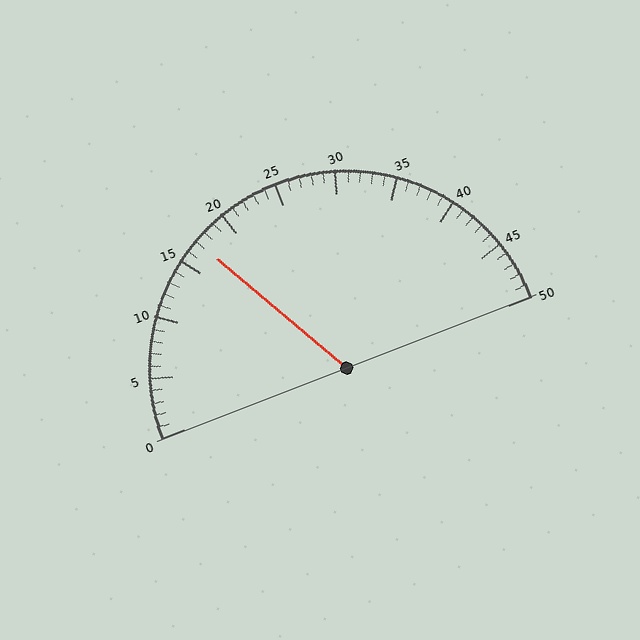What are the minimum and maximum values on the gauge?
The gauge ranges from 0 to 50.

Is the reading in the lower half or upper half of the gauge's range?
The reading is in the lower half of the range (0 to 50).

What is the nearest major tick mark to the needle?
The nearest major tick mark is 15.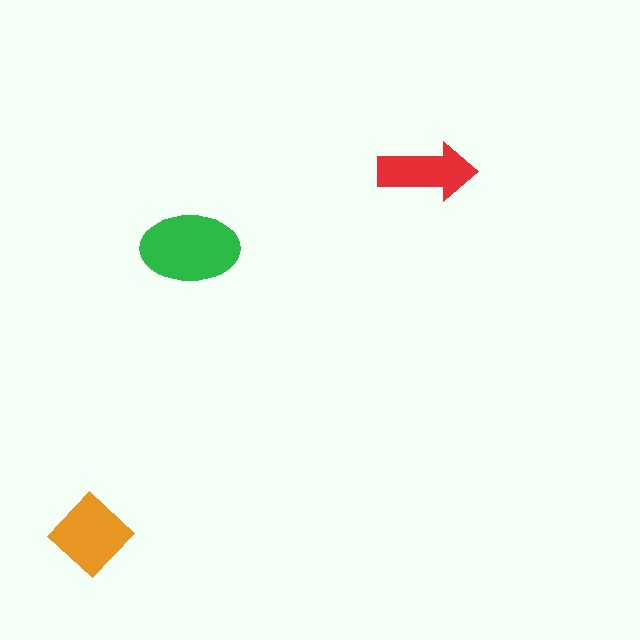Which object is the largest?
The green ellipse.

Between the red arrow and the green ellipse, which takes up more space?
The green ellipse.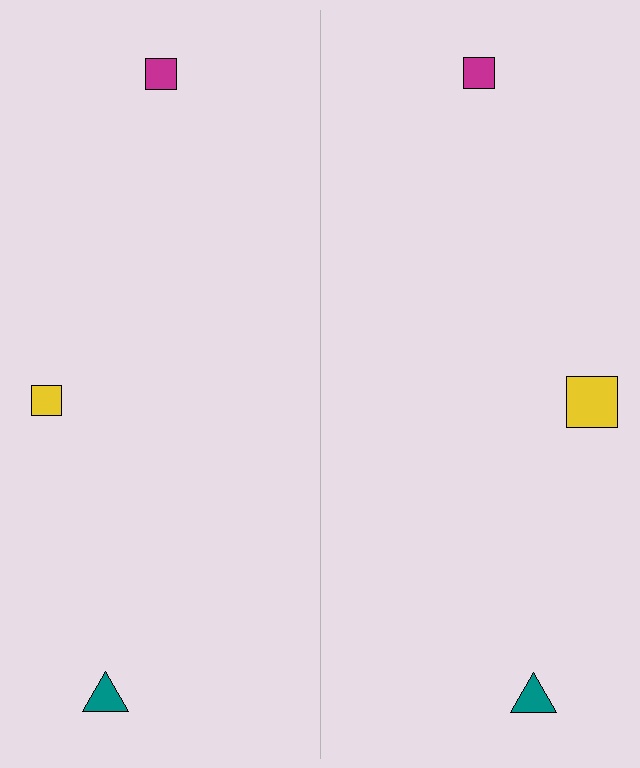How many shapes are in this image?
There are 6 shapes in this image.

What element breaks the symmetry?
The yellow square on the right side has a different size than its mirror counterpart.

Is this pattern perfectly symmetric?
No, the pattern is not perfectly symmetric. The yellow square on the right side has a different size than its mirror counterpart.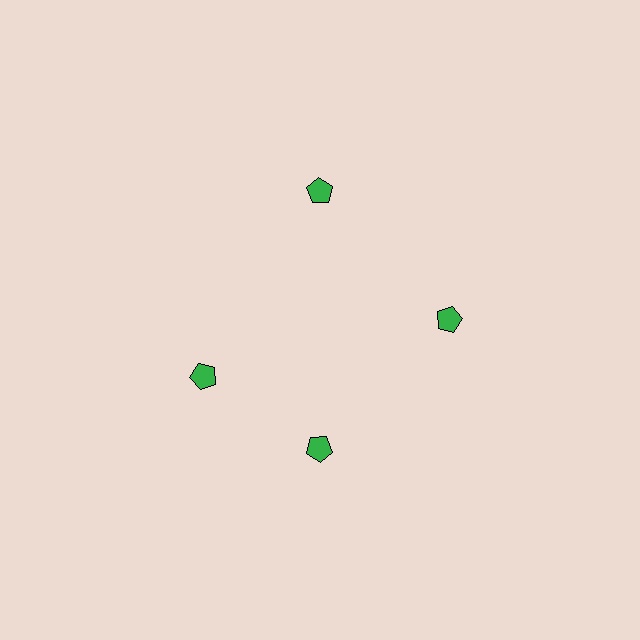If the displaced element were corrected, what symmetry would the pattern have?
It would have 4-fold rotational symmetry — the pattern would map onto itself every 90 degrees.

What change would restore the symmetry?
The symmetry would be restored by rotating it back into even spacing with its neighbors so that all 4 pentagons sit at equal angles and equal distance from the center.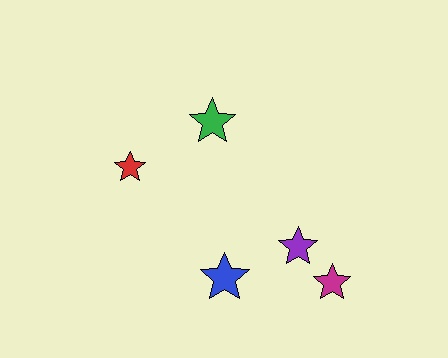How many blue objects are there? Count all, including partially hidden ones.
There is 1 blue object.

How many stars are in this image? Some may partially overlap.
There are 5 stars.